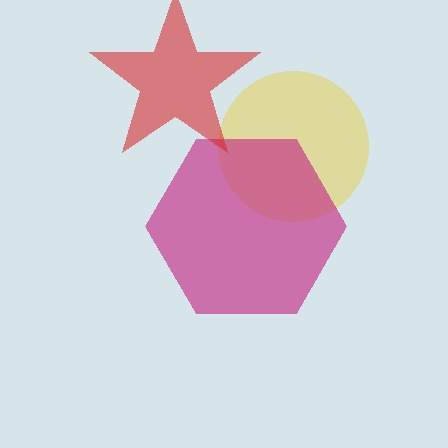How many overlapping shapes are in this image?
There are 3 overlapping shapes in the image.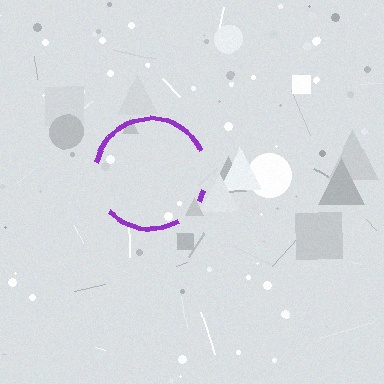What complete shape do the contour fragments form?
The contour fragments form a circle.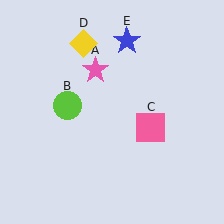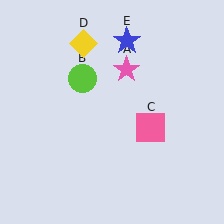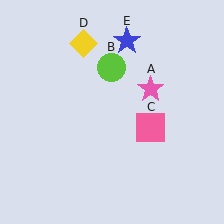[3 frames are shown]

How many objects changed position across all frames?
2 objects changed position: pink star (object A), lime circle (object B).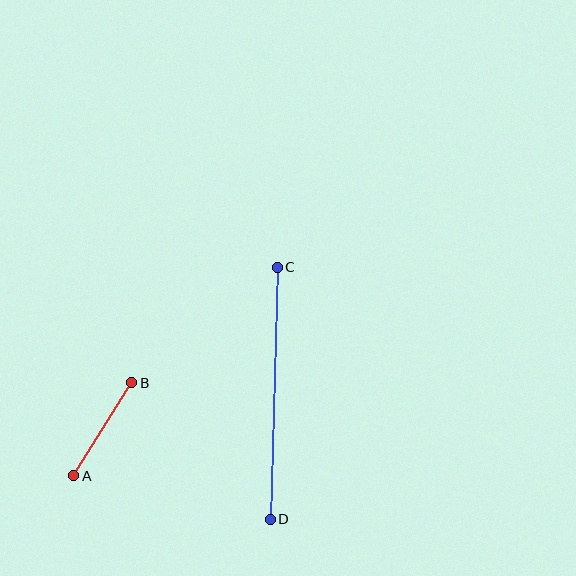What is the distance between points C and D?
The distance is approximately 252 pixels.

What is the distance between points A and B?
The distance is approximately 110 pixels.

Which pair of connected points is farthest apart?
Points C and D are farthest apart.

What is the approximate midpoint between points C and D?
The midpoint is at approximately (274, 393) pixels.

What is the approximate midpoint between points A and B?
The midpoint is at approximately (103, 429) pixels.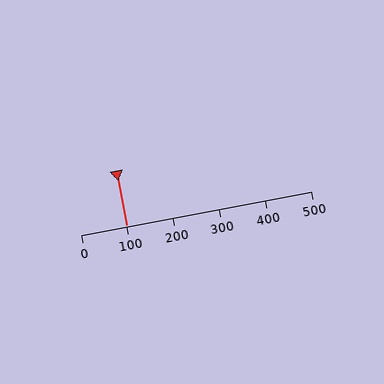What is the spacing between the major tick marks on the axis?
The major ticks are spaced 100 apart.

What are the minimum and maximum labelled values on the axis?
The axis runs from 0 to 500.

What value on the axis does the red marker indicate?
The marker indicates approximately 100.